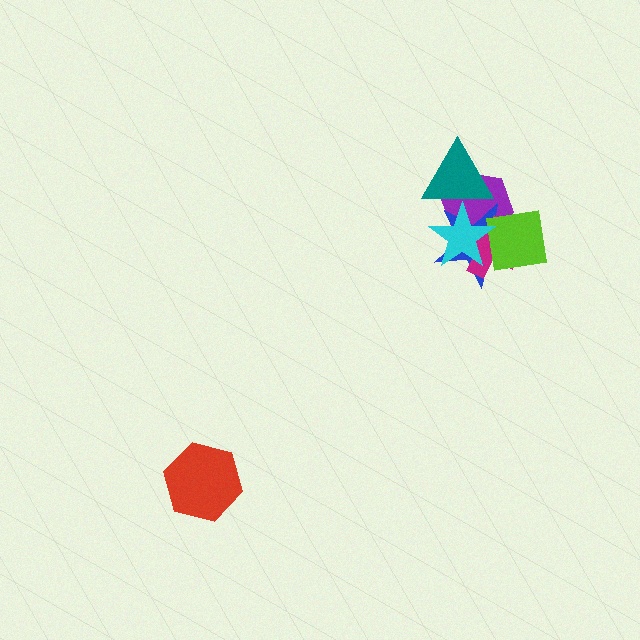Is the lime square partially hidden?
Yes, it is partially covered by another shape.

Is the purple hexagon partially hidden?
Yes, it is partially covered by another shape.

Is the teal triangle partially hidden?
Yes, it is partially covered by another shape.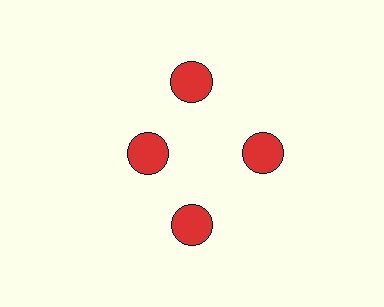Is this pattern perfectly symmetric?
No. The 4 red circles are arranged in a ring, but one element near the 9 o'clock position is pulled inward toward the center, breaking the 4-fold rotational symmetry.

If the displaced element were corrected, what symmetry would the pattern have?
It would have 4-fold rotational symmetry — the pattern would map onto itself every 90 degrees.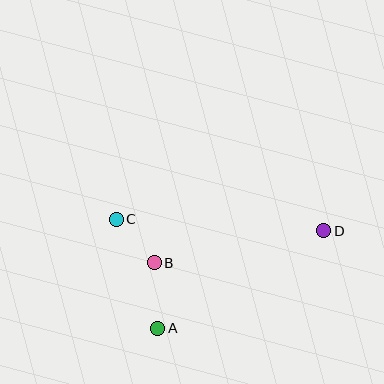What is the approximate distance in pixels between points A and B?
The distance between A and B is approximately 66 pixels.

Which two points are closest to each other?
Points B and C are closest to each other.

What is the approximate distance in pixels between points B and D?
The distance between B and D is approximately 172 pixels.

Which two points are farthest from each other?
Points C and D are farthest from each other.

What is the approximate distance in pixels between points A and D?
The distance between A and D is approximately 192 pixels.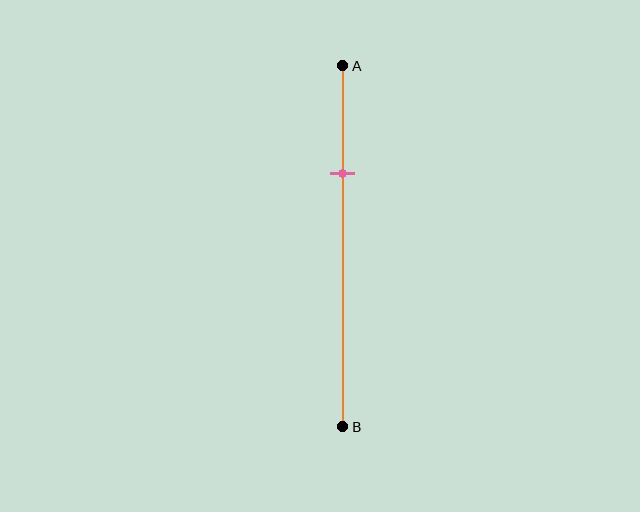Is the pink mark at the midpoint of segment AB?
No, the mark is at about 30% from A, not at the 50% midpoint.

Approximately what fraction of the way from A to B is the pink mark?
The pink mark is approximately 30% of the way from A to B.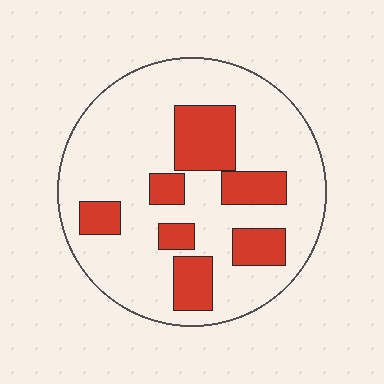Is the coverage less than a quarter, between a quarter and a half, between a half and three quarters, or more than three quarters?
Less than a quarter.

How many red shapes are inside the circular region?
7.